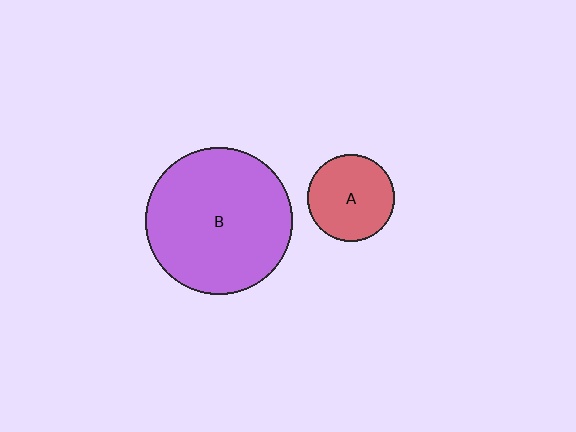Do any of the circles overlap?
No, none of the circles overlap.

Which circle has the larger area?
Circle B (purple).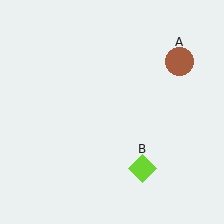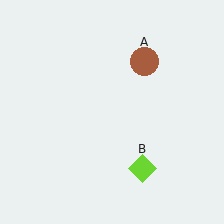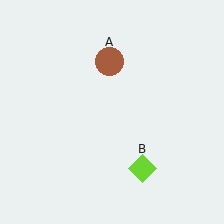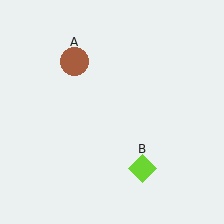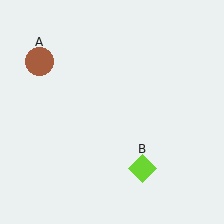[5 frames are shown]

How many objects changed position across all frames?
1 object changed position: brown circle (object A).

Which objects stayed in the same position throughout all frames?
Lime diamond (object B) remained stationary.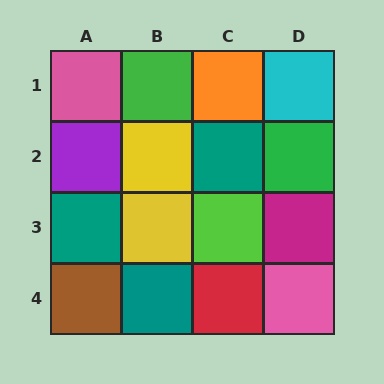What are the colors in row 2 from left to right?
Purple, yellow, teal, green.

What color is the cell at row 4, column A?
Brown.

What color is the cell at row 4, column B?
Teal.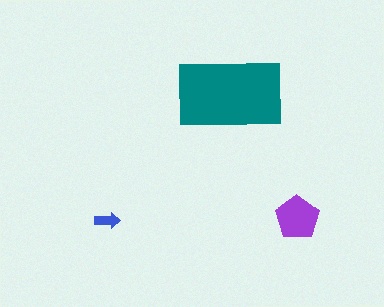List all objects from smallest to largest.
The blue arrow, the purple pentagon, the teal rectangle.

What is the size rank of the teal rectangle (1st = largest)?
1st.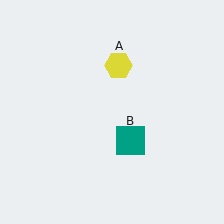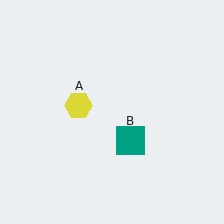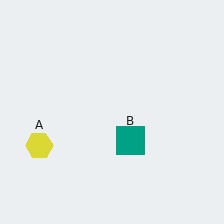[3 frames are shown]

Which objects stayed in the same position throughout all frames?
Teal square (object B) remained stationary.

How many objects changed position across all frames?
1 object changed position: yellow hexagon (object A).